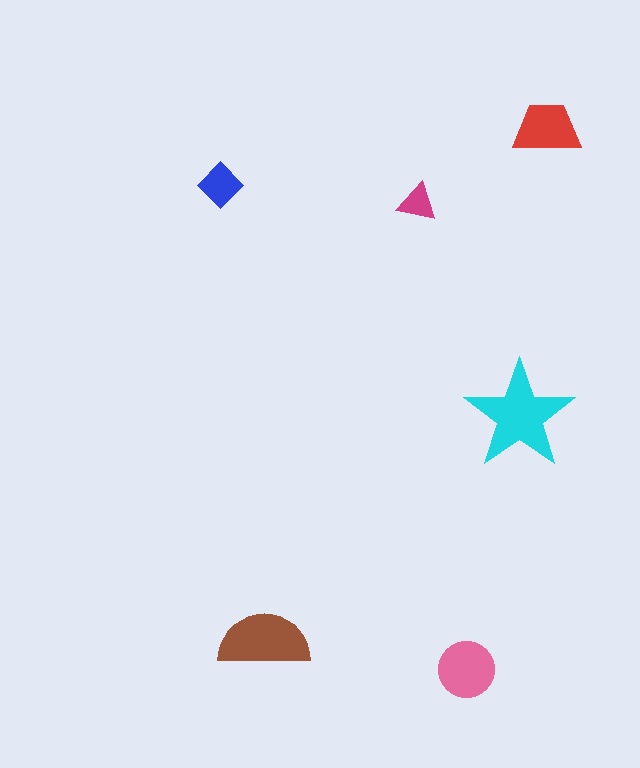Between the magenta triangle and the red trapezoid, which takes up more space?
The red trapezoid.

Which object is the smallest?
The magenta triangle.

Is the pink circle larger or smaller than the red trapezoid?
Larger.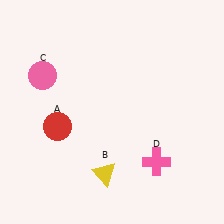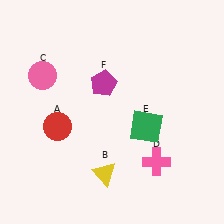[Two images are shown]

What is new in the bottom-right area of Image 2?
A green square (E) was added in the bottom-right area of Image 2.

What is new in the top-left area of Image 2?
A magenta pentagon (F) was added in the top-left area of Image 2.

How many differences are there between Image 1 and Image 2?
There are 2 differences between the two images.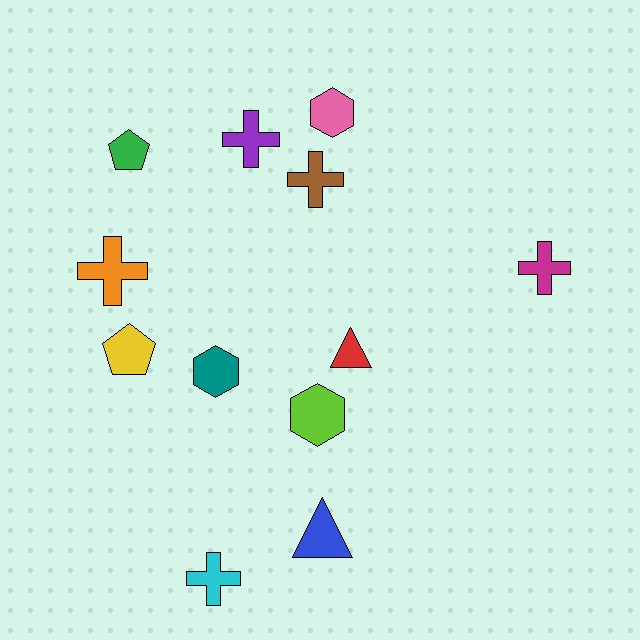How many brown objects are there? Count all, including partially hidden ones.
There is 1 brown object.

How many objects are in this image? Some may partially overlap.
There are 12 objects.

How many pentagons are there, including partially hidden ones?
There are 2 pentagons.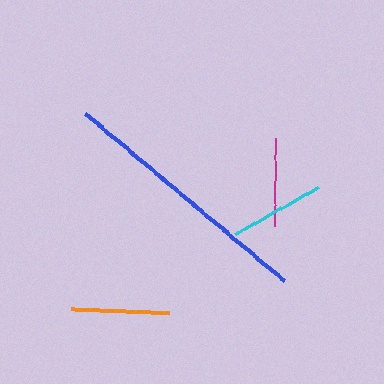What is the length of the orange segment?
The orange segment is approximately 99 pixels long.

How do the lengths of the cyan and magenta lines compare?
The cyan and magenta lines are approximately the same length.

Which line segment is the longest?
The blue line is the longest at approximately 260 pixels.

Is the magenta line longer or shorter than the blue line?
The blue line is longer than the magenta line.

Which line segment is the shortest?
The magenta line is the shortest at approximately 88 pixels.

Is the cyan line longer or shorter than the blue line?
The blue line is longer than the cyan line.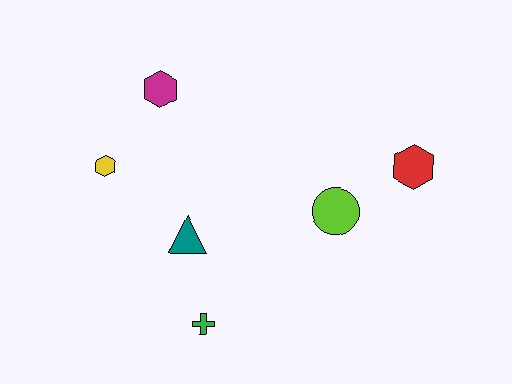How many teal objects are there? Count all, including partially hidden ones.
There is 1 teal object.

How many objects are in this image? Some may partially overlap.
There are 6 objects.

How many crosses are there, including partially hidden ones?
There is 1 cross.